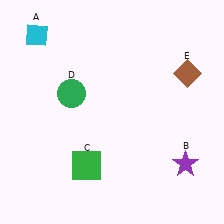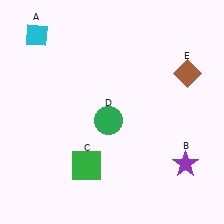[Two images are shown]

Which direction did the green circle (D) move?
The green circle (D) moved right.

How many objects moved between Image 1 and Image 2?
1 object moved between the two images.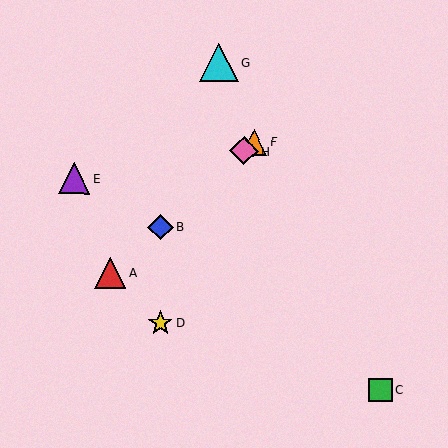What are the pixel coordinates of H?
Object H is at (244, 151).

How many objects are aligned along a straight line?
4 objects (A, B, F, H) are aligned along a straight line.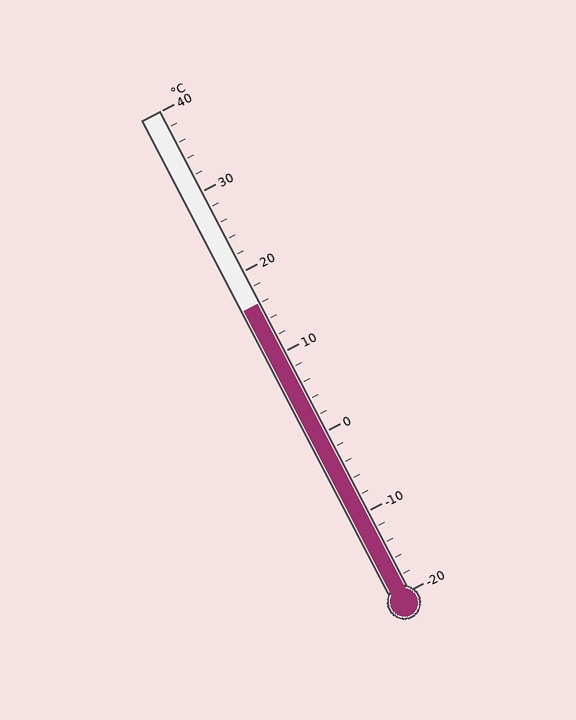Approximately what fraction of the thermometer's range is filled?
The thermometer is filled to approximately 60% of its range.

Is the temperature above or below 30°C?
The temperature is below 30°C.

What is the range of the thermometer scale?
The thermometer scale ranges from -20°C to 40°C.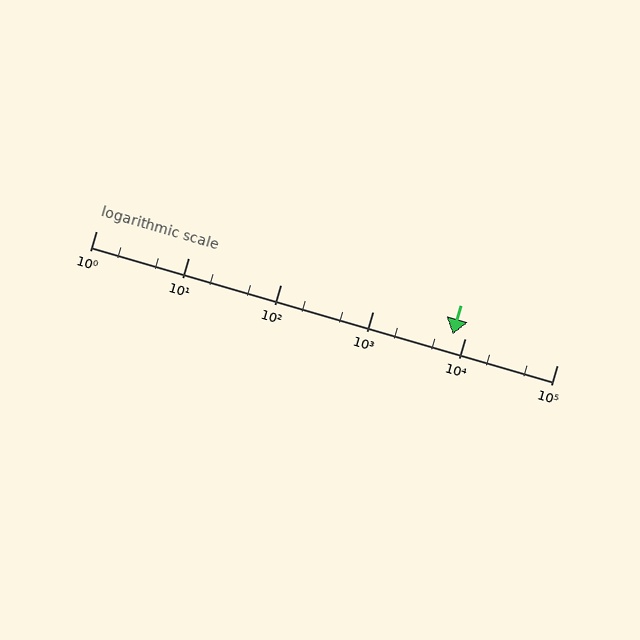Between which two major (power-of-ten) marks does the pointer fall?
The pointer is between 1000 and 10000.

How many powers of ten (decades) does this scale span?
The scale spans 5 decades, from 1 to 100000.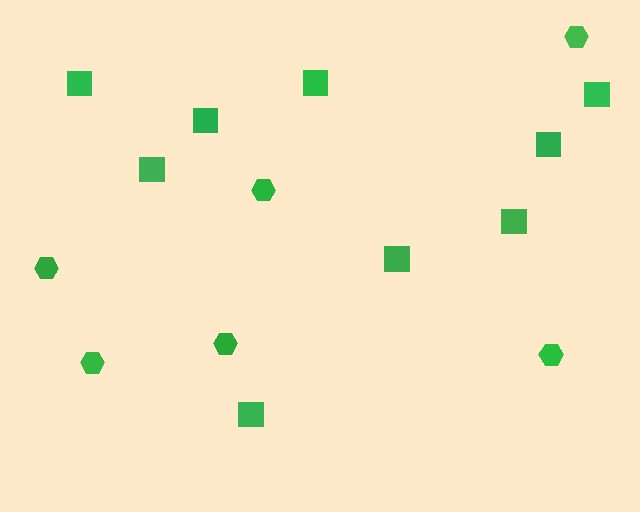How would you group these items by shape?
There are 2 groups: one group of hexagons (6) and one group of squares (9).